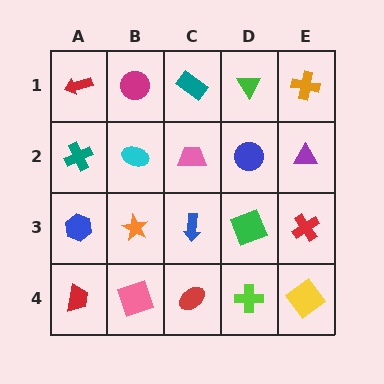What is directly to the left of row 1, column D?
A teal rectangle.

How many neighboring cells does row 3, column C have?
4.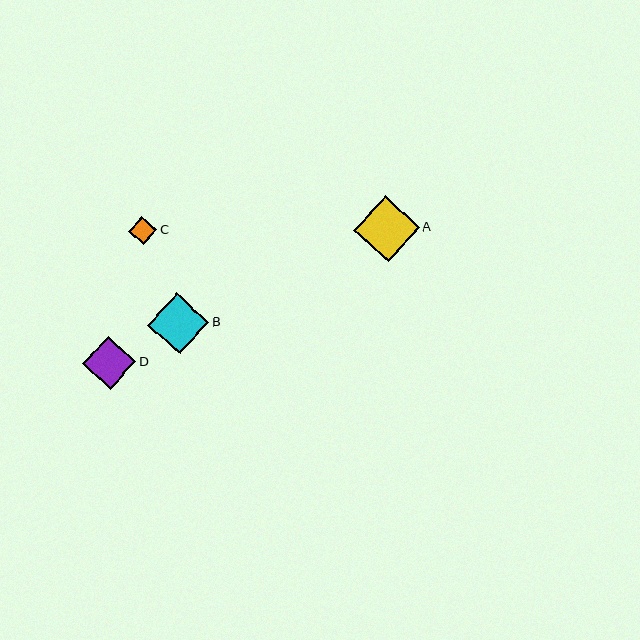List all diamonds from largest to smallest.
From largest to smallest: A, B, D, C.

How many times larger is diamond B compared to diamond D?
Diamond B is approximately 1.1 times the size of diamond D.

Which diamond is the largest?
Diamond A is the largest with a size of approximately 66 pixels.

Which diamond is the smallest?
Diamond C is the smallest with a size of approximately 28 pixels.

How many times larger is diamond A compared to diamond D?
Diamond A is approximately 1.2 times the size of diamond D.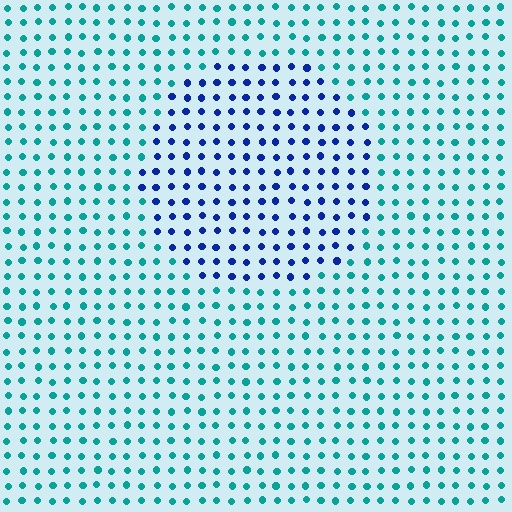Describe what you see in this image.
The image is filled with small teal elements in a uniform arrangement. A circle-shaped region is visible where the elements are tinted to a slightly different hue, forming a subtle color boundary.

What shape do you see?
I see a circle.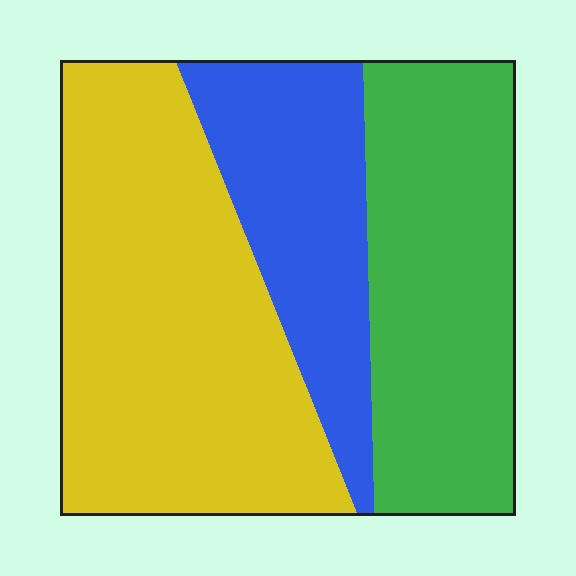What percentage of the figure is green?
Green takes up about one third (1/3) of the figure.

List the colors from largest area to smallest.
From largest to smallest: yellow, green, blue.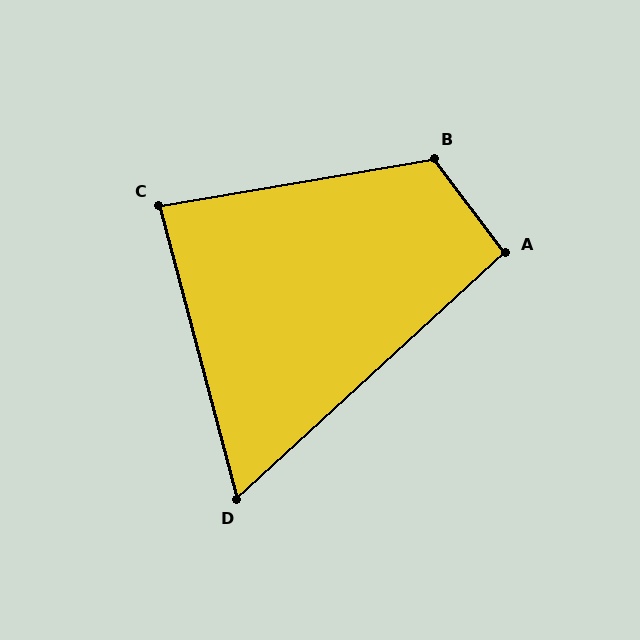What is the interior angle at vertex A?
Approximately 95 degrees (obtuse).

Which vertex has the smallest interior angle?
D, at approximately 62 degrees.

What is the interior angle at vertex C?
Approximately 85 degrees (acute).